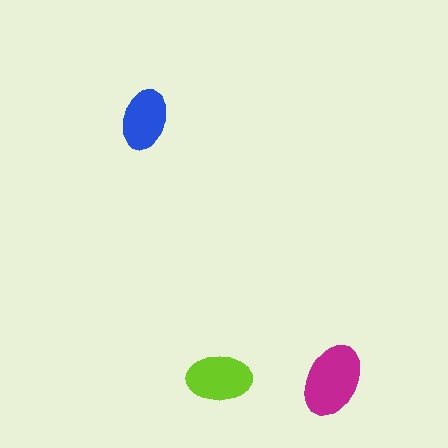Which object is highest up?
The blue ellipse is topmost.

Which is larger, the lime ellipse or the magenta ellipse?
The magenta one.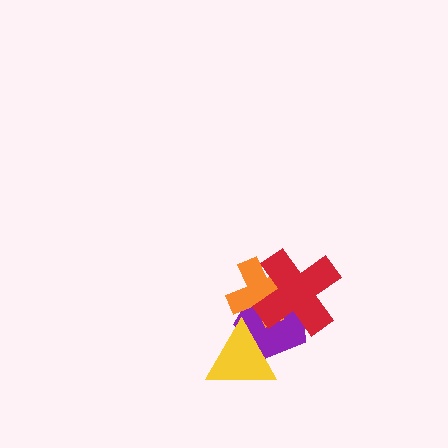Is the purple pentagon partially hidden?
Yes, it is partially covered by another shape.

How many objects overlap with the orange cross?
2 objects overlap with the orange cross.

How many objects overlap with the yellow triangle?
1 object overlaps with the yellow triangle.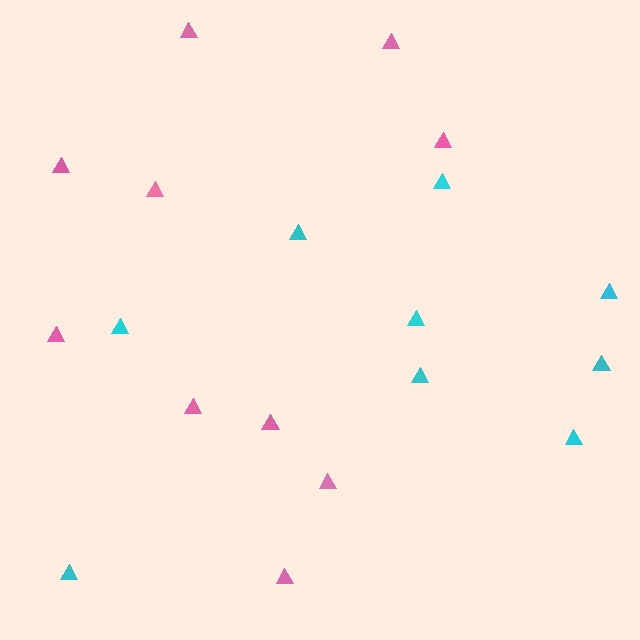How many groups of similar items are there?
There are 2 groups: one group of pink triangles (10) and one group of cyan triangles (9).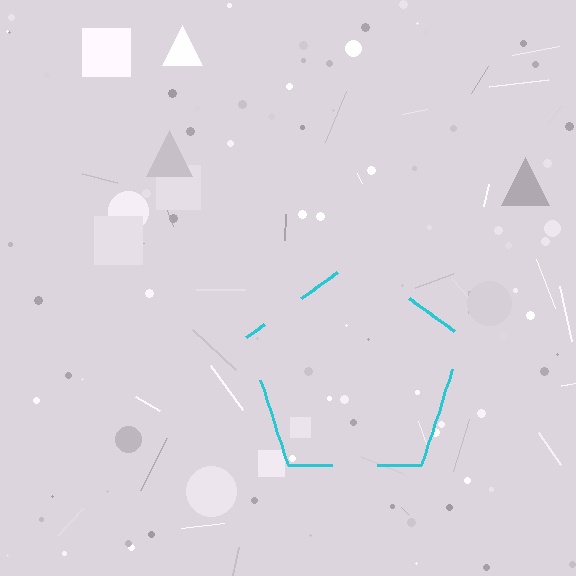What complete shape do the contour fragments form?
The contour fragments form a pentagon.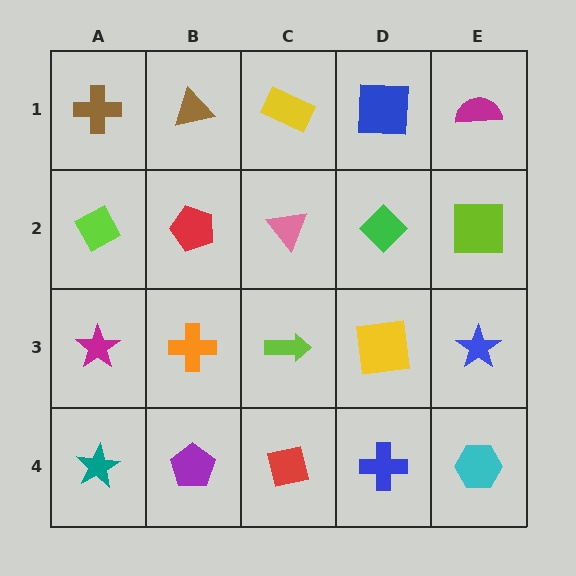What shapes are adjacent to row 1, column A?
A lime diamond (row 2, column A), a brown triangle (row 1, column B).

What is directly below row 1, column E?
A lime square.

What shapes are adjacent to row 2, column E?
A magenta semicircle (row 1, column E), a blue star (row 3, column E), a green diamond (row 2, column D).